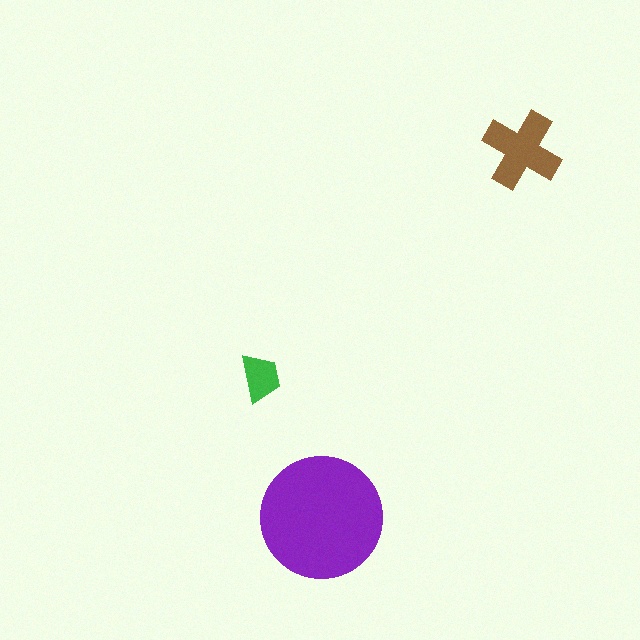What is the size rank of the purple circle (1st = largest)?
1st.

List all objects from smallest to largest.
The green trapezoid, the brown cross, the purple circle.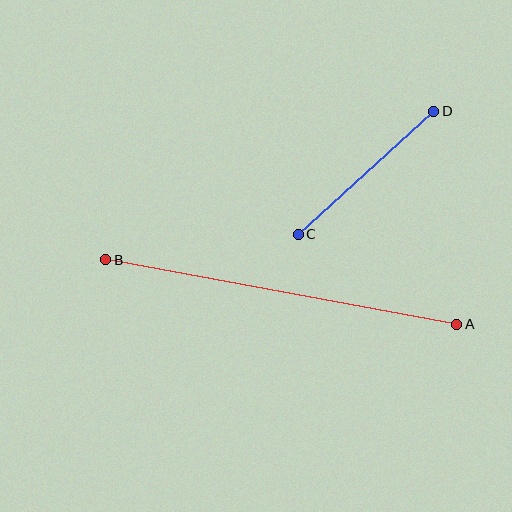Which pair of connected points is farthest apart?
Points A and B are farthest apart.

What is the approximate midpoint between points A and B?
The midpoint is at approximately (281, 292) pixels.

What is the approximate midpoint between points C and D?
The midpoint is at approximately (366, 173) pixels.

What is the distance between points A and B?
The distance is approximately 357 pixels.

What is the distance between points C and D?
The distance is approximately 183 pixels.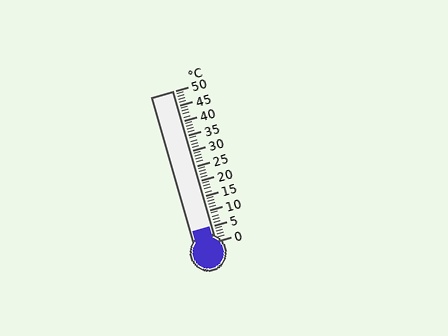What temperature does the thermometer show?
The thermometer shows approximately 5°C.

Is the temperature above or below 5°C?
The temperature is at 5°C.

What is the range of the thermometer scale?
The thermometer scale ranges from 0°C to 50°C.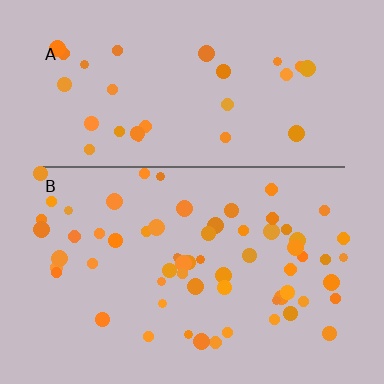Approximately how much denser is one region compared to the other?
Approximately 2.1× — region B over region A.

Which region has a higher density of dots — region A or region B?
B (the bottom).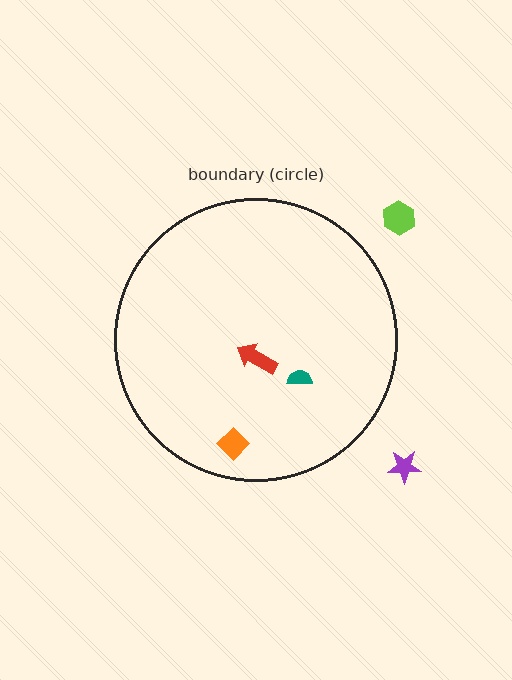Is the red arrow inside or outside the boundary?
Inside.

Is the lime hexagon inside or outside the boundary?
Outside.